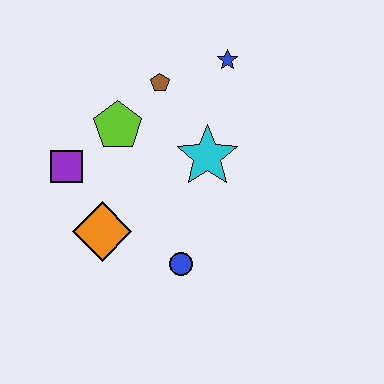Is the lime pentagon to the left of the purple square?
No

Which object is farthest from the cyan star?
The purple square is farthest from the cyan star.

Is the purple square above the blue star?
No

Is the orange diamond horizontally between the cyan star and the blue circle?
No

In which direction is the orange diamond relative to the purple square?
The orange diamond is below the purple square.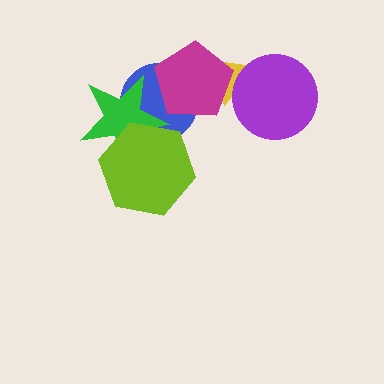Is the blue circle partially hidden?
Yes, it is partially covered by another shape.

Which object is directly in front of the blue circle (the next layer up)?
The green star is directly in front of the blue circle.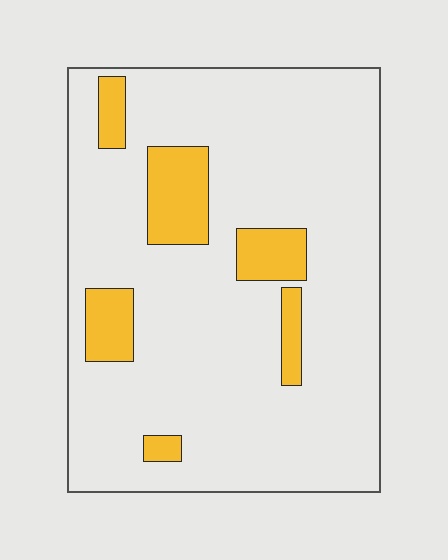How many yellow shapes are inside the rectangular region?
6.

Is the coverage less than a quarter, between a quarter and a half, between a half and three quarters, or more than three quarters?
Less than a quarter.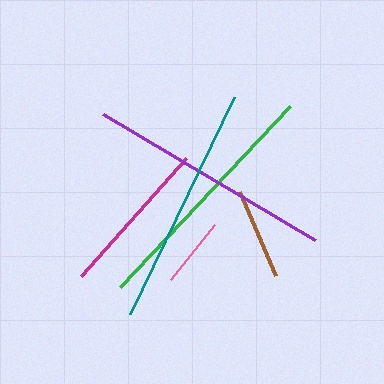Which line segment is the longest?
The green line is the longest at approximately 249 pixels.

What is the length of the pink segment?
The pink segment is approximately 70 pixels long.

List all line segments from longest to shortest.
From longest to shortest: green, purple, teal, magenta, brown, pink.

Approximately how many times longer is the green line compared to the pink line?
The green line is approximately 3.5 times the length of the pink line.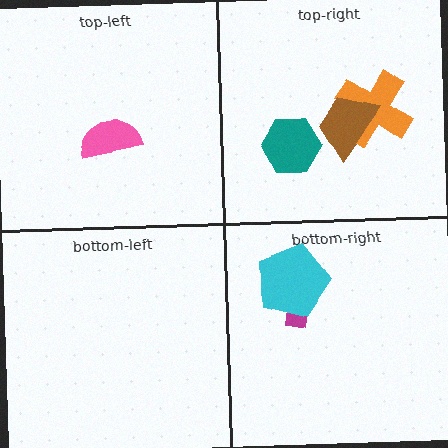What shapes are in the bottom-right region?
The magenta arrow, the cyan pentagon.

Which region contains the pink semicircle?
The top-left region.